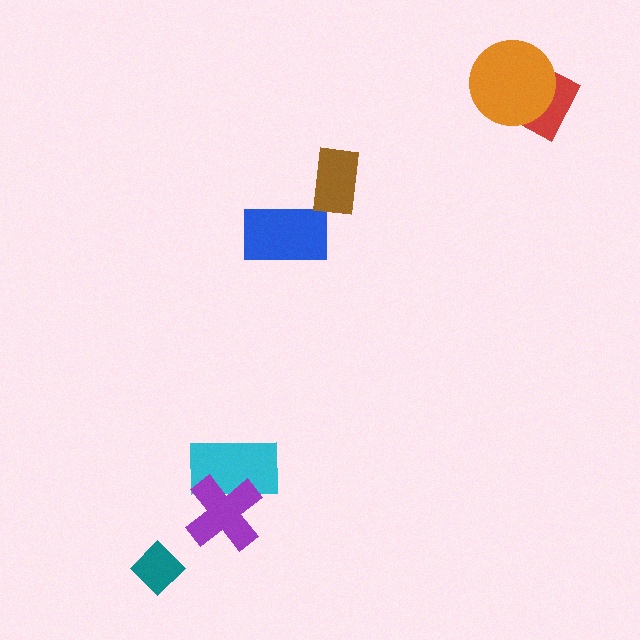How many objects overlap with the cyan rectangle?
1 object overlaps with the cyan rectangle.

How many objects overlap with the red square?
1 object overlaps with the red square.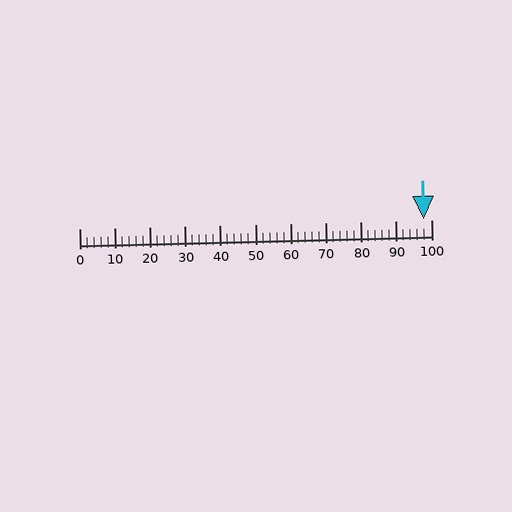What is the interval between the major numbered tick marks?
The major tick marks are spaced 10 units apart.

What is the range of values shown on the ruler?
The ruler shows values from 0 to 100.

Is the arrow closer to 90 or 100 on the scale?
The arrow is closer to 100.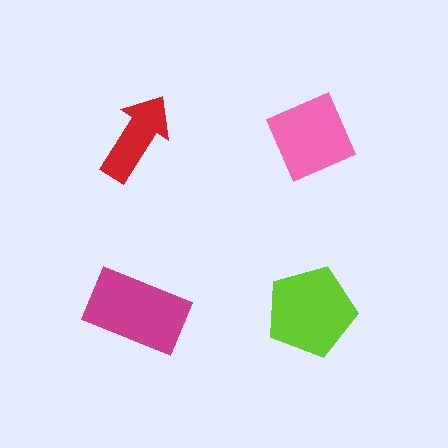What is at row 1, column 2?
A pink diamond.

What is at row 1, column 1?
A red arrow.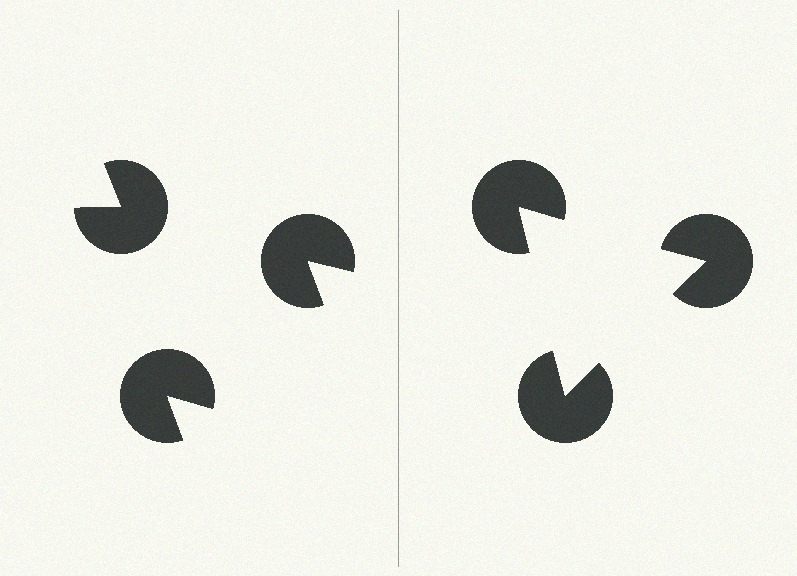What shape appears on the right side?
An illusory triangle.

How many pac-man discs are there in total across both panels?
6 — 3 on each side.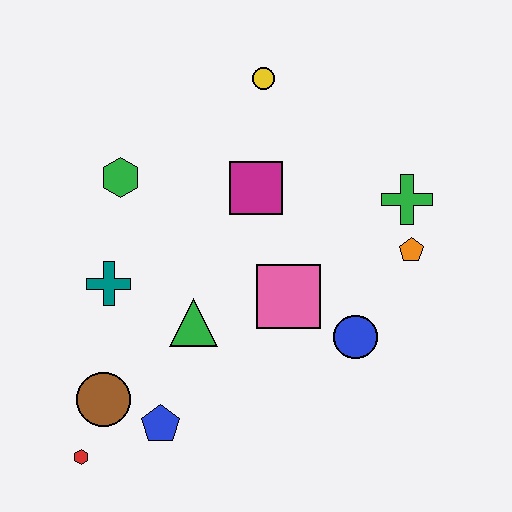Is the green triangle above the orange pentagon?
No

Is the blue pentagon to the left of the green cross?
Yes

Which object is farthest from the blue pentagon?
The yellow circle is farthest from the blue pentagon.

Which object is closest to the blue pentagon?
The brown circle is closest to the blue pentagon.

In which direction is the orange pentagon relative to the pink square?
The orange pentagon is to the right of the pink square.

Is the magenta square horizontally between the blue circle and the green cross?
No